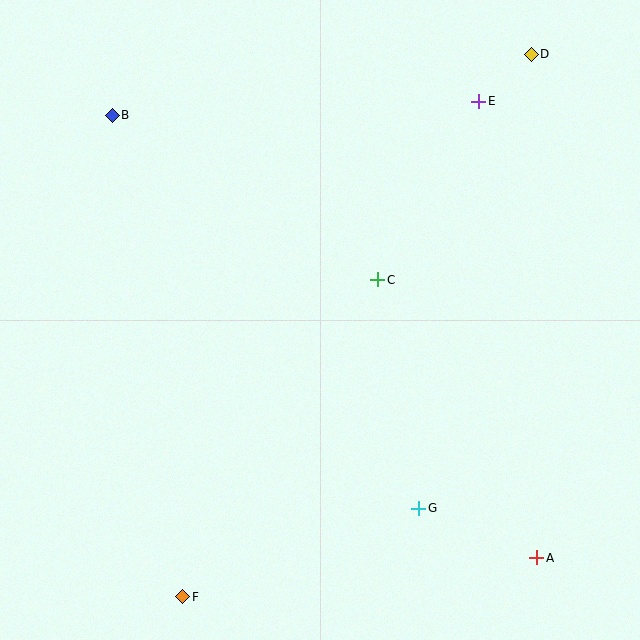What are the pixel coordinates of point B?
Point B is at (112, 115).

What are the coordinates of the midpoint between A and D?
The midpoint between A and D is at (534, 306).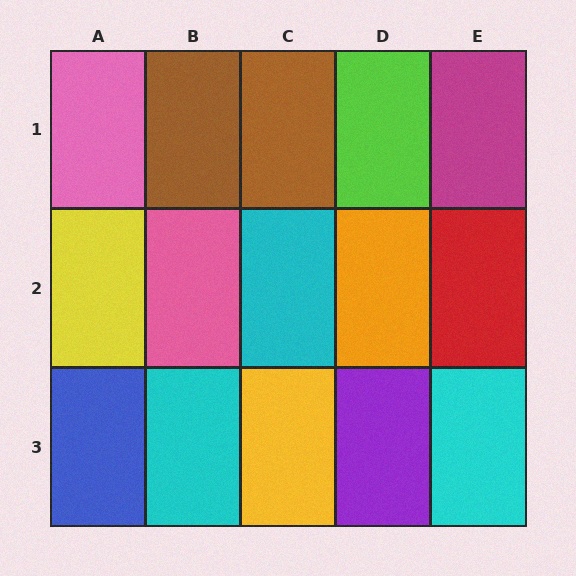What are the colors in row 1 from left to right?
Pink, brown, brown, lime, magenta.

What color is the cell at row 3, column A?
Blue.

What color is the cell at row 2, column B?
Pink.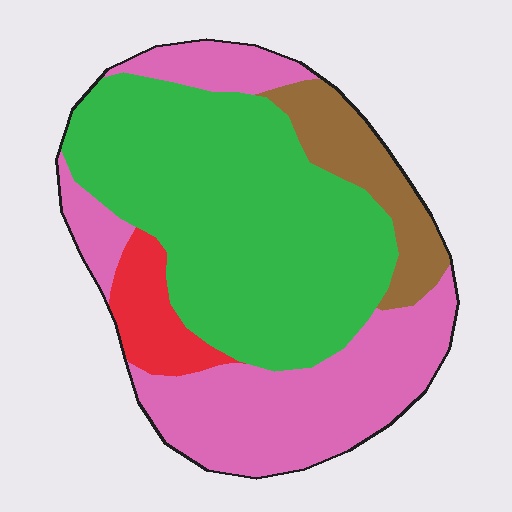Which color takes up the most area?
Green, at roughly 50%.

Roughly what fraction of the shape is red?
Red takes up about one tenth (1/10) of the shape.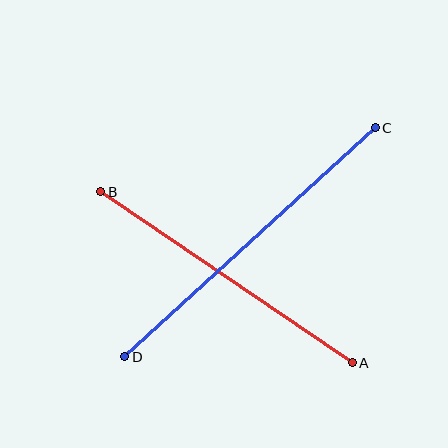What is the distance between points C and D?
The distance is approximately 340 pixels.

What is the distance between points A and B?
The distance is approximately 304 pixels.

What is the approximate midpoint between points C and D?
The midpoint is at approximately (250, 242) pixels.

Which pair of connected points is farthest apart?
Points C and D are farthest apart.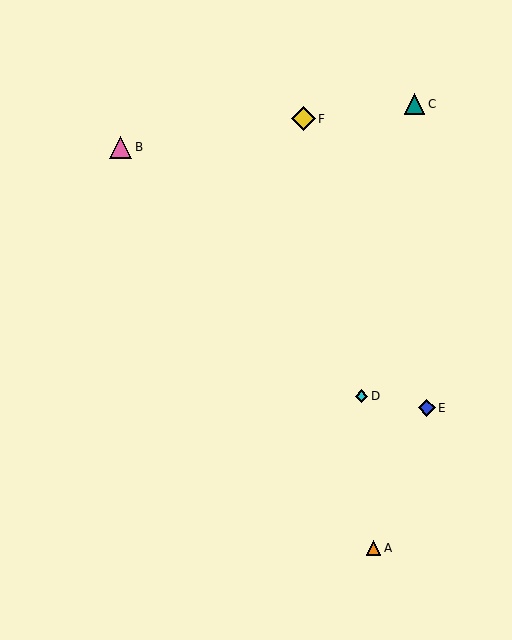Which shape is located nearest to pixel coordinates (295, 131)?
The yellow diamond (labeled F) at (303, 119) is nearest to that location.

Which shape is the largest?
The yellow diamond (labeled F) is the largest.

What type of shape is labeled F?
Shape F is a yellow diamond.